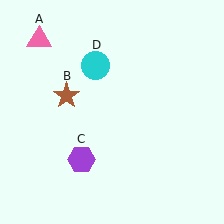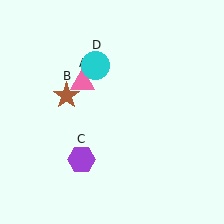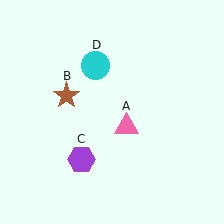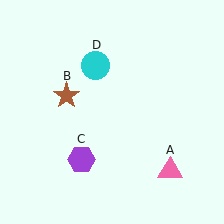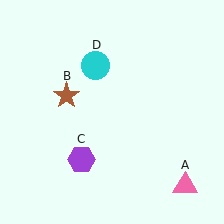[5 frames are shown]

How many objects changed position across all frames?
1 object changed position: pink triangle (object A).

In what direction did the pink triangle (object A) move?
The pink triangle (object A) moved down and to the right.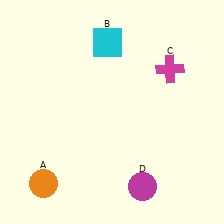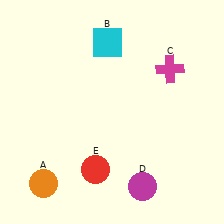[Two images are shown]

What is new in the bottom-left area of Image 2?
A red circle (E) was added in the bottom-left area of Image 2.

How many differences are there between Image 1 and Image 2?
There is 1 difference between the two images.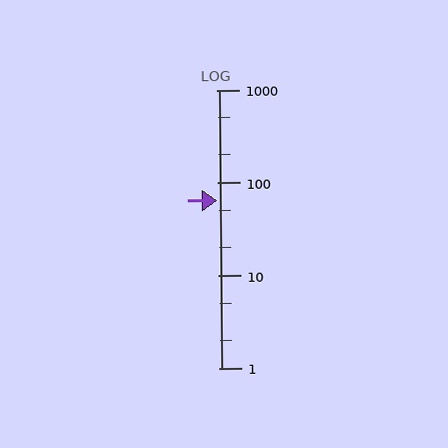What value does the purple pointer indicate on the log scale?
The pointer indicates approximately 64.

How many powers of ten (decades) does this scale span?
The scale spans 3 decades, from 1 to 1000.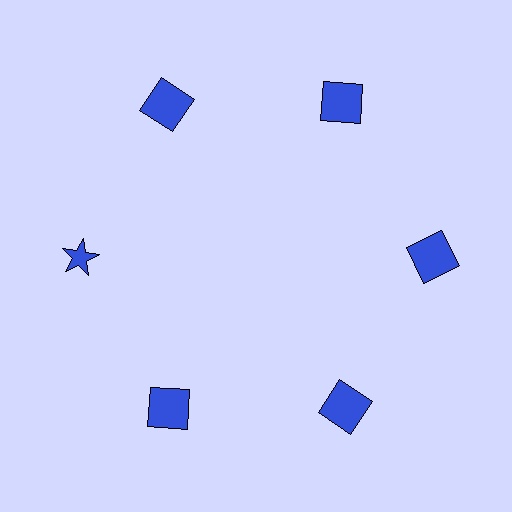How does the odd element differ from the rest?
It has a different shape: star instead of square.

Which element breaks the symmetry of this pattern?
The blue star at roughly the 9 o'clock position breaks the symmetry. All other shapes are blue squares.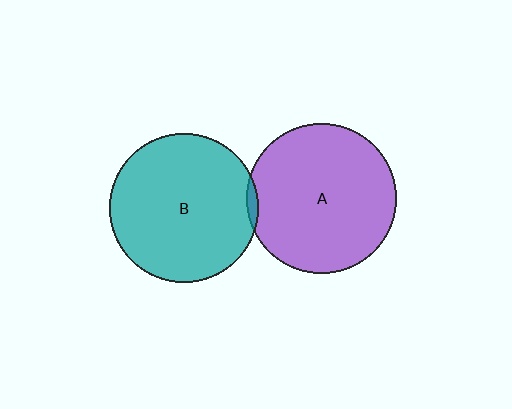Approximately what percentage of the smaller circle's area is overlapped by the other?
Approximately 5%.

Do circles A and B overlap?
Yes.